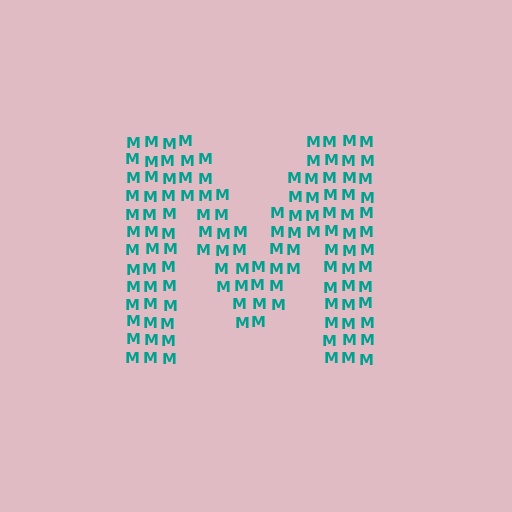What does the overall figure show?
The overall figure shows the letter M.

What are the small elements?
The small elements are letter M's.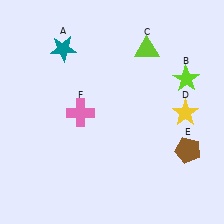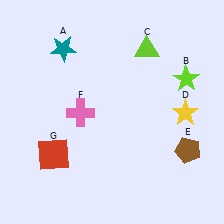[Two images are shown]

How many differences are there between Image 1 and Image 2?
There is 1 difference between the two images.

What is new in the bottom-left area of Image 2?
A red square (G) was added in the bottom-left area of Image 2.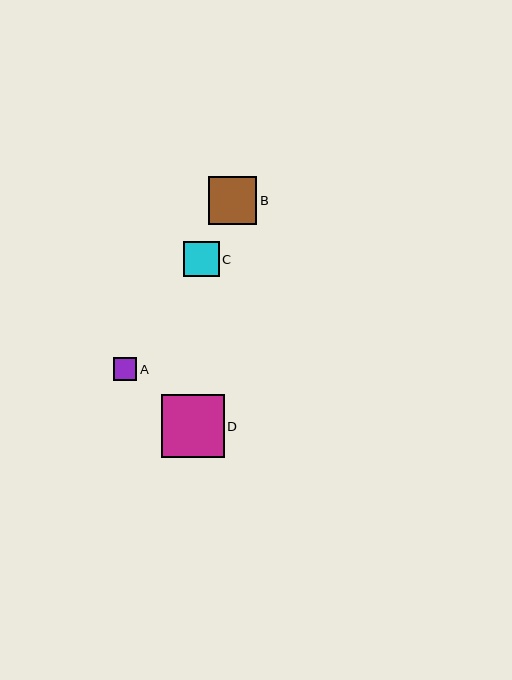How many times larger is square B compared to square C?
Square B is approximately 1.4 times the size of square C.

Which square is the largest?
Square D is the largest with a size of approximately 63 pixels.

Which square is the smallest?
Square A is the smallest with a size of approximately 23 pixels.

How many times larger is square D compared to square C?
Square D is approximately 1.8 times the size of square C.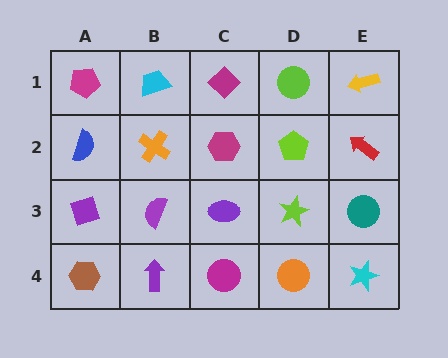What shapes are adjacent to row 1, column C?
A magenta hexagon (row 2, column C), a cyan trapezoid (row 1, column B), a lime circle (row 1, column D).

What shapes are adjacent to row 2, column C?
A magenta diamond (row 1, column C), a purple ellipse (row 3, column C), an orange cross (row 2, column B), a lime pentagon (row 2, column D).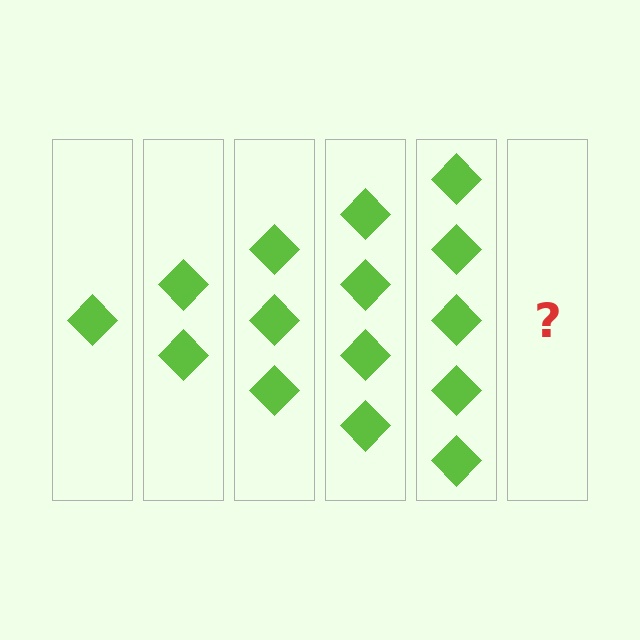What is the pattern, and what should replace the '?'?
The pattern is that each step adds one more diamond. The '?' should be 6 diamonds.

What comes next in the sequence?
The next element should be 6 diamonds.